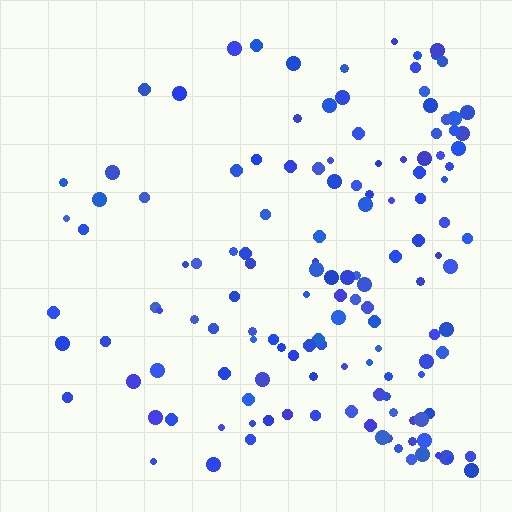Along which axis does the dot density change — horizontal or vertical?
Horizontal.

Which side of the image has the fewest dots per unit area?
The left.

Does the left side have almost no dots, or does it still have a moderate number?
Still a moderate number, just noticeably fewer than the right.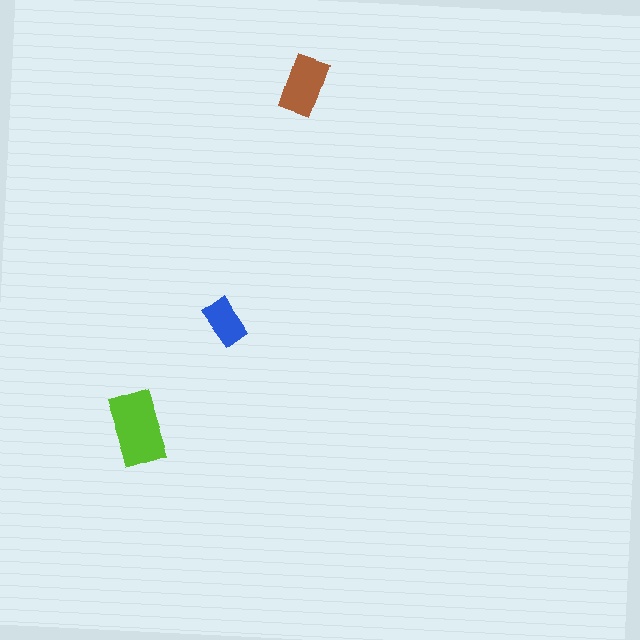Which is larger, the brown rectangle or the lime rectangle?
The lime one.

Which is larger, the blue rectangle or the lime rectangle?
The lime one.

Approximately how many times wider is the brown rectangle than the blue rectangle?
About 1.5 times wider.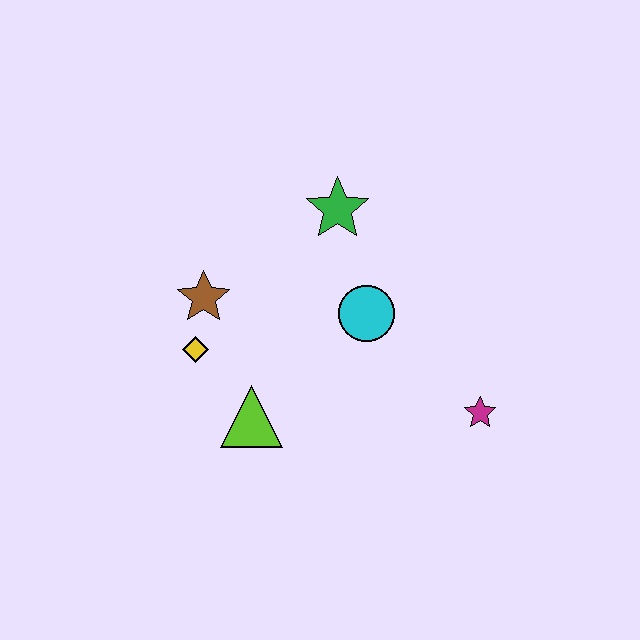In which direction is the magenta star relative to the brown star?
The magenta star is to the right of the brown star.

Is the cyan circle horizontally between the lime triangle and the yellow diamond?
No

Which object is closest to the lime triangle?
The yellow diamond is closest to the lime triangle.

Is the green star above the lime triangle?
Yes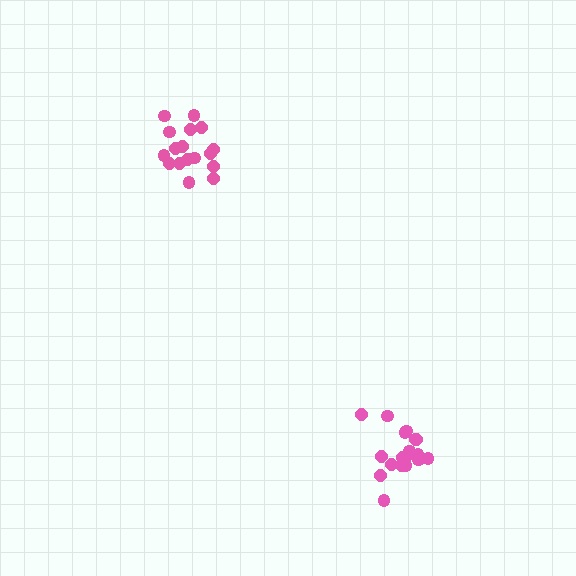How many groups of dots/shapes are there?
There are 2 groups.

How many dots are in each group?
Group 1: 17 dots, Group 2: 18 dots (35 total).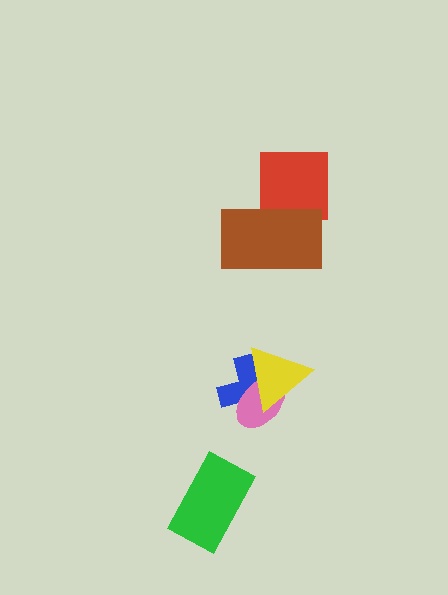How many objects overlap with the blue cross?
2 objects overlap with the blue cross.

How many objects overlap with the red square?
1 object overlaps with the red square.